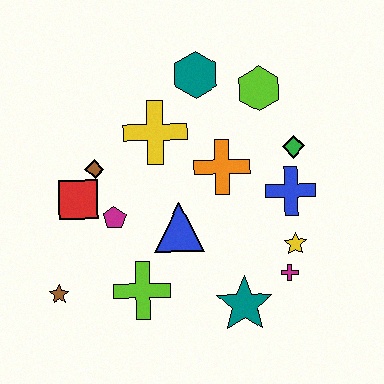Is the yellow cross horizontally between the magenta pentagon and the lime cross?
No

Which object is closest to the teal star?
The magenta cross is closest to the teal star.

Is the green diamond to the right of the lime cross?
Yes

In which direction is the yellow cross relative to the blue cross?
The yellow cross is to the left of the blue cross.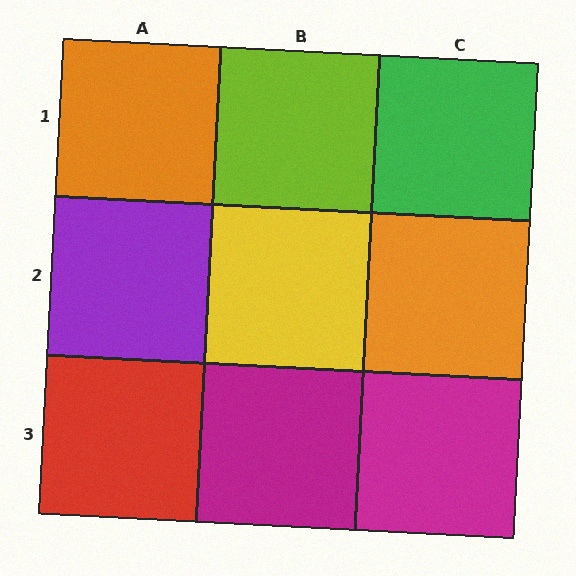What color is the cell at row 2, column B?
Yellow.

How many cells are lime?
1 cell is lime.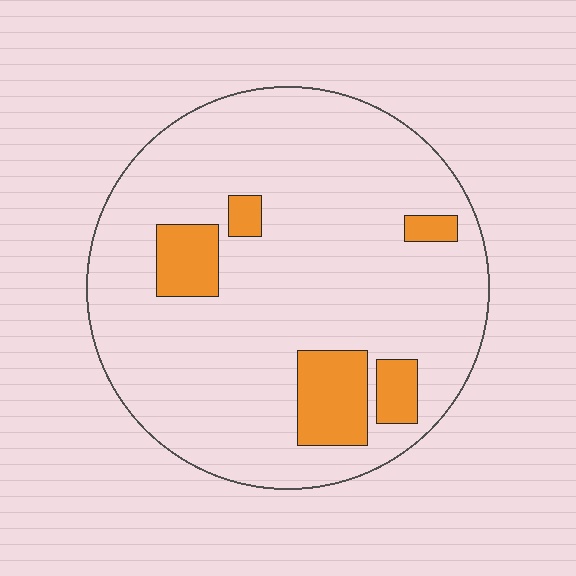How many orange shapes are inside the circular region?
5.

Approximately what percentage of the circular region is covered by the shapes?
Approximately 15%.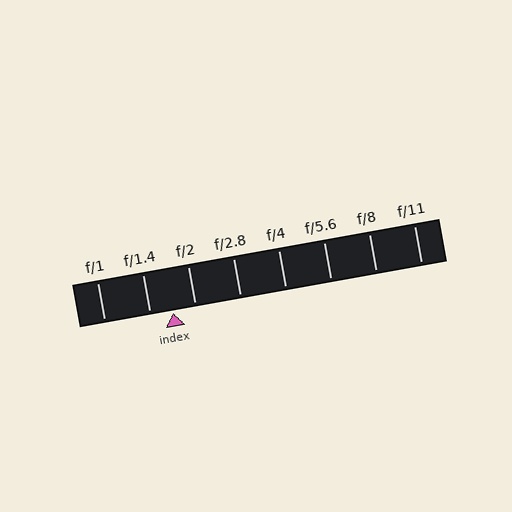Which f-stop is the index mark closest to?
The index mark is closest to f/2.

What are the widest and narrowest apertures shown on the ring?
The widest aperture shown is f/1 and the narrowest is f/11.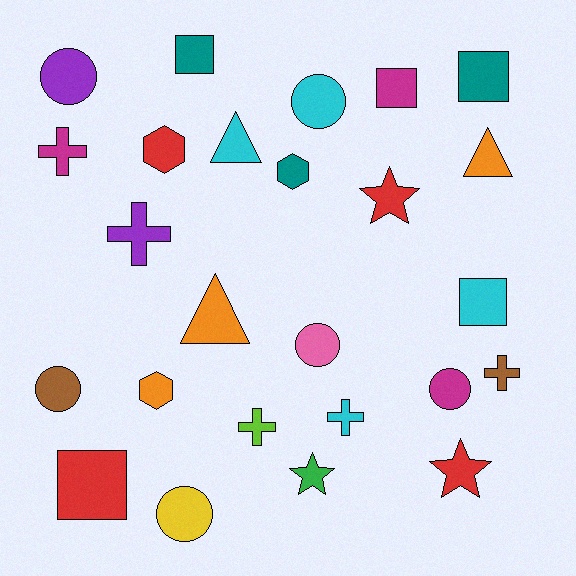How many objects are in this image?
There are 25 objects.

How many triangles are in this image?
There are 3 triangles.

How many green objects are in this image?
There is 1 green object.